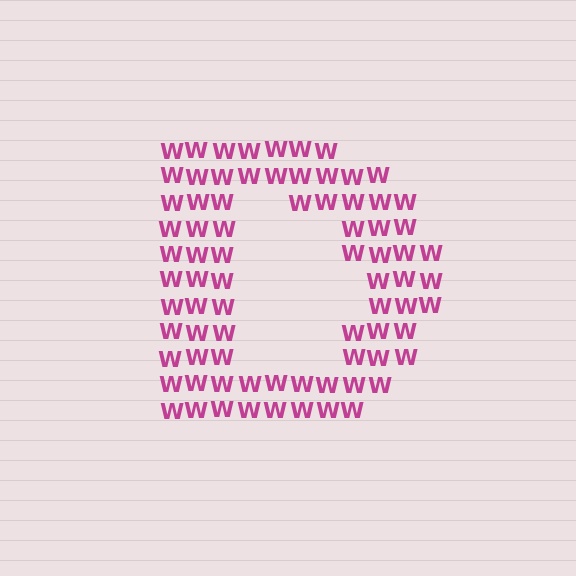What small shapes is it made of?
It is made of small letter W's.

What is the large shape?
The large shape is the letter D.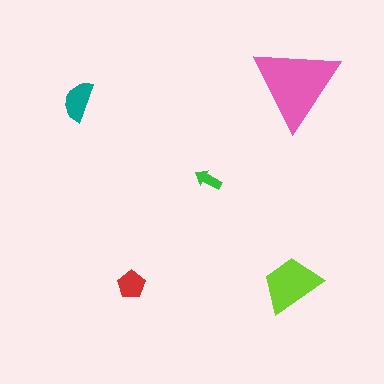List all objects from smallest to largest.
The green arrow, the red pentagon, the teal semicircle, the lime trapezoid, the pink triangle.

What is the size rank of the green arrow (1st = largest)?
5th.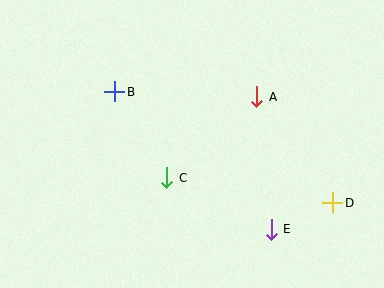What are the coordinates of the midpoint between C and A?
The midpoint between C and A is at (212, 137).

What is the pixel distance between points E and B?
The distance between E and B is 208 pixels.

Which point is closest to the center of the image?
Point C at (167, 178) is closest to the center.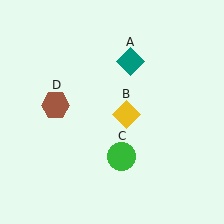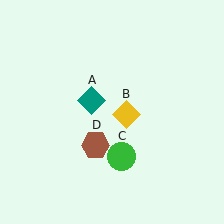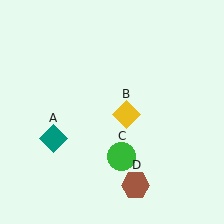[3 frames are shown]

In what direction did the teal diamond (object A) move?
The teal diamond (object A) moved down and to the left.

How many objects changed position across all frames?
2 objects changed position: teal diamond (object A), brown hexagon (object D).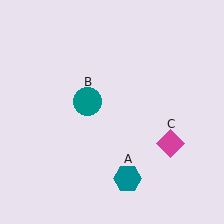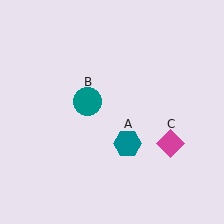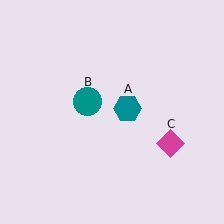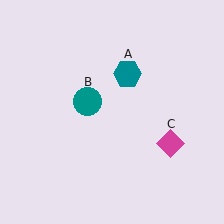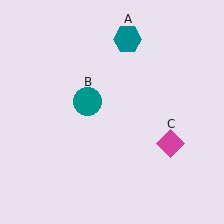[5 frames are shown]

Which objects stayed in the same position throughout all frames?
Teal circle (object B) and magenta diamond (object C) remained stationary.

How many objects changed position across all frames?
1 object changed position: teal hexagon (object A).